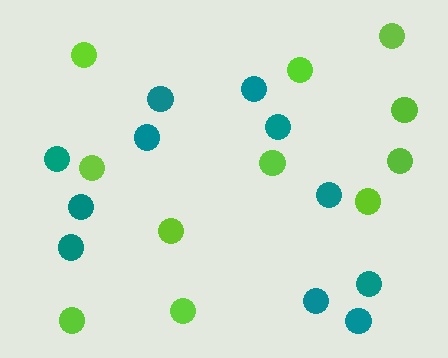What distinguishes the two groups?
There are 2 groups: one group of lime circles (11) and one group of teal circles (11).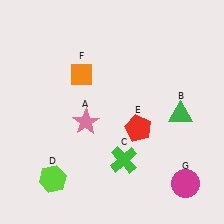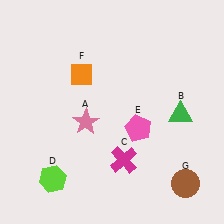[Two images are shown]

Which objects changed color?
C changed from green to magenta. E changed from red to pink. G changed from magenta to brown.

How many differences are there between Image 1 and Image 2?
There are 3 differences between the two images.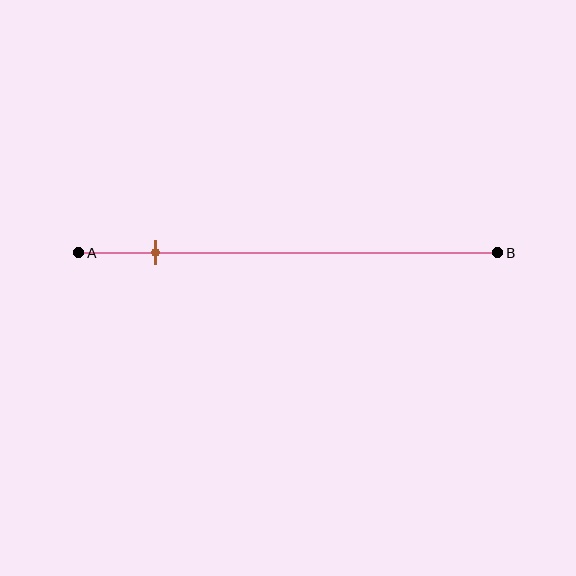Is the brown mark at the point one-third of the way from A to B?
No, the mark is at about 20% from A, not at the 33% one-third point.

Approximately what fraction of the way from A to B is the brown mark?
The brown mark is approximately 20% of the way from A to B.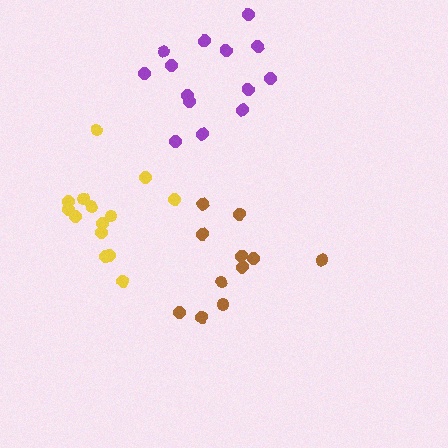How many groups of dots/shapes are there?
There are 3 groups.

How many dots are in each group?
Group 1: 14 dots, Group 2: 11 dots, Group 3: 14 dots (39 total).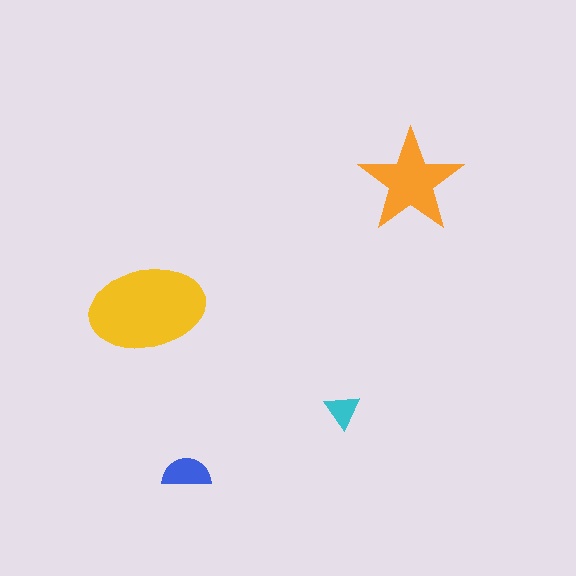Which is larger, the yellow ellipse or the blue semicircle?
The yellow ellipse.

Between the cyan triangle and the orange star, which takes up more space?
The orange star.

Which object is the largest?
The yellow ellipse.